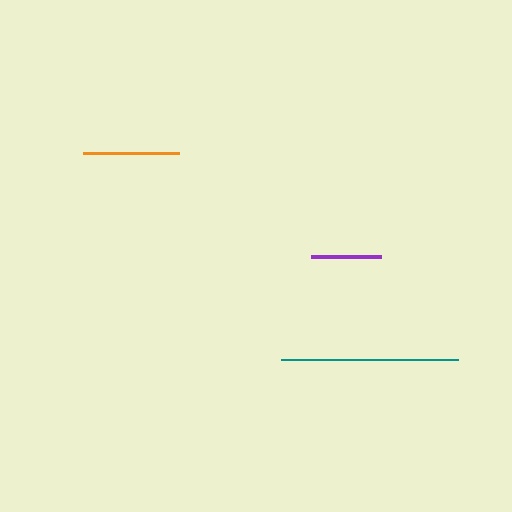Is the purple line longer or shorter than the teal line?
The teal line is longer than the purple line.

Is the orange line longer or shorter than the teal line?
The teal line is longer than the orange line.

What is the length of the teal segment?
The teal segment is approximately 177 pixels long.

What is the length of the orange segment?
The orange segment is approximately 96 pixels long.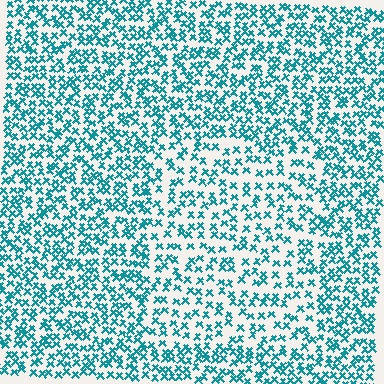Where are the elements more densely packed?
The elements are more densely packed outside the rectangle boundary.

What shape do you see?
I see a rectangle.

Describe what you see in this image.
The image contains small teal elements arranged at two different densities. A rectangle-shaped region is visible where the elements are less densely packed than the surrounding area.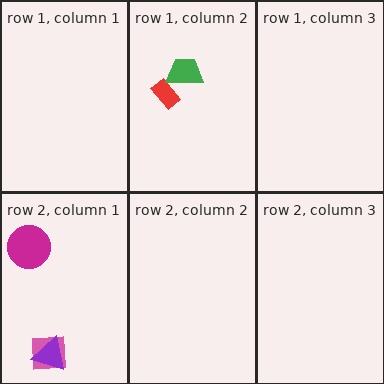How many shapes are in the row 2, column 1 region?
3.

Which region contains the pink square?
The row 2, column 1 region.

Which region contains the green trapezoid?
The row 1, column 2 region.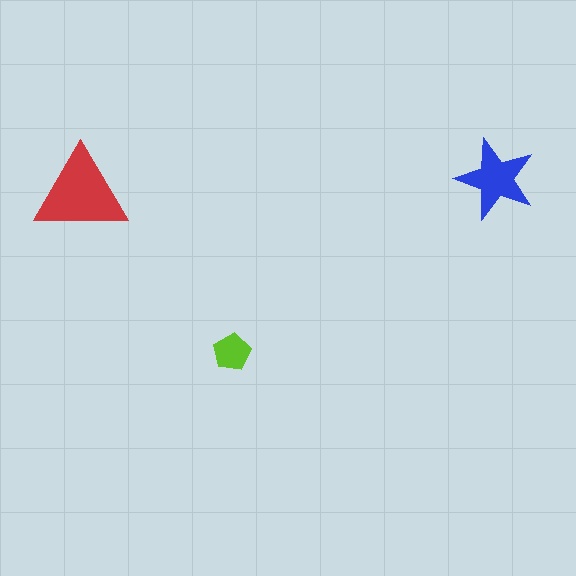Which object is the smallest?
The lime pentagon.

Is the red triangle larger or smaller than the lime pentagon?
Larger.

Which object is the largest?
The red triangle.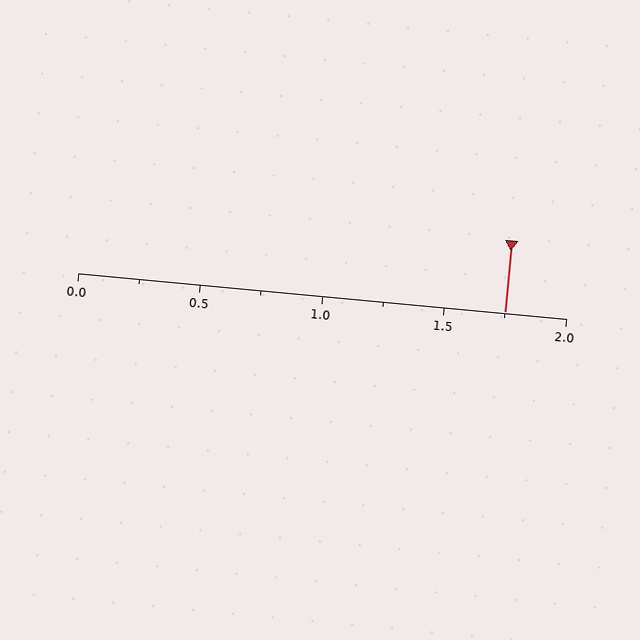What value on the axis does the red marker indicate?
The marker indicates approximately 1.75.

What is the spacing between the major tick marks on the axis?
The major ticks are spaced 0.5 apart.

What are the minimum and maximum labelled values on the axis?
The axis runs from 0.0 to 2.0.